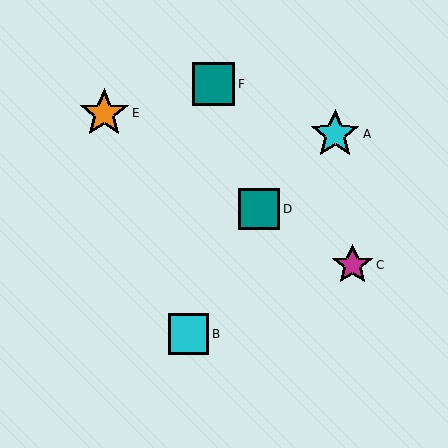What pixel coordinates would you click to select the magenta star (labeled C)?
Click at (352, 265) to select the magenta star C.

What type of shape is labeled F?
Shape F is a teal square.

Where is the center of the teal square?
The center of the teal square is at (213, 84).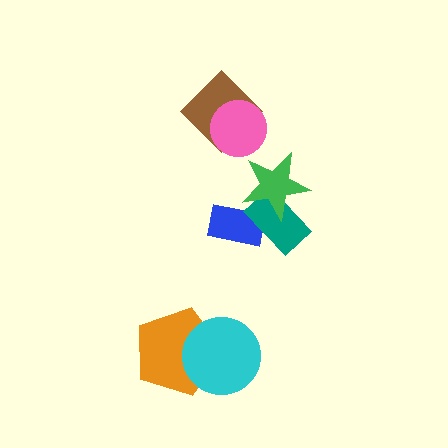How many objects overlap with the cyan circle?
1 object overlaps with the cyan circle.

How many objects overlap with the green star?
2 objects overlap with the green star.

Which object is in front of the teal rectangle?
The green star is in front of the teal rectangle.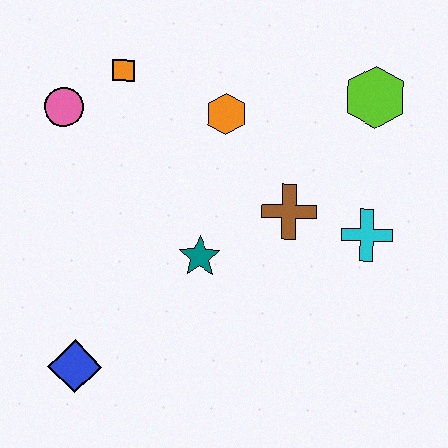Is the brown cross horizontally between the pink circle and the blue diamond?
No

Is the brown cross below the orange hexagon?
Yes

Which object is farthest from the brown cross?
The blue diamond is farthest from the brown cross.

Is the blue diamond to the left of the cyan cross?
Yes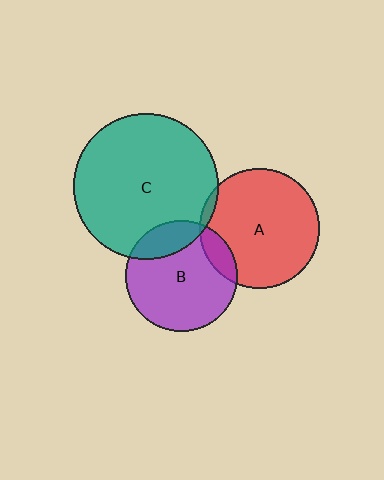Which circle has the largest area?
Circle C (teal).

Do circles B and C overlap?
Yes.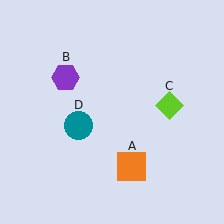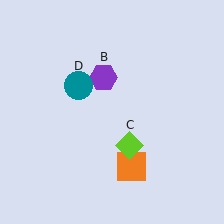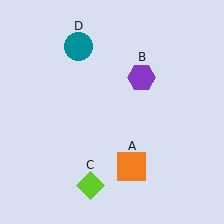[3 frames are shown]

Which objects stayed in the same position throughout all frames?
Orange square (object A) remained stationary.